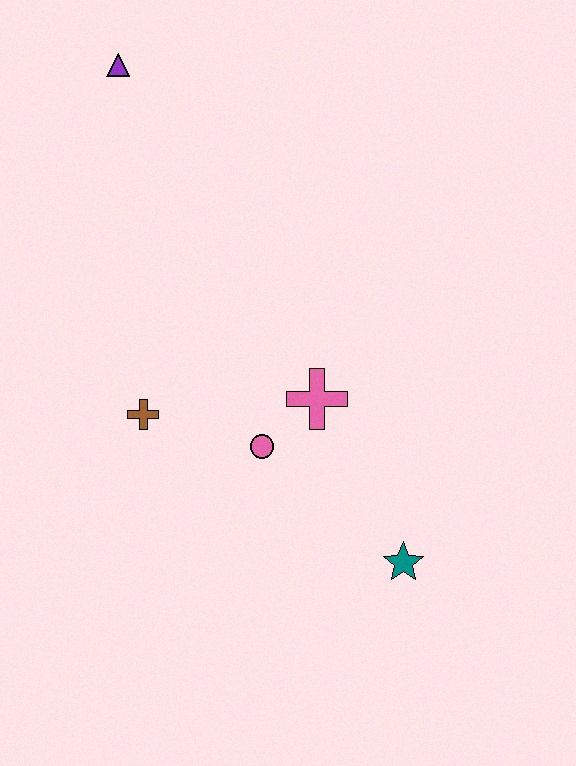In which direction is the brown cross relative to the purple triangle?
The brown cross is below the purple triangle.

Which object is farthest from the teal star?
The purple triangle is farthest from the teal star.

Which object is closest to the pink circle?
The pink cross is closest to the pink circle.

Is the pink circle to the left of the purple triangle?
No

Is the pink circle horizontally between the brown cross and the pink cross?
Yes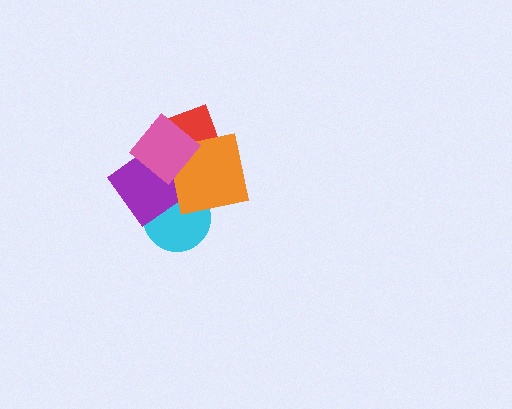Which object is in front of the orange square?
The pink diamond is in front of the orange square.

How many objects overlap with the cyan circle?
2 objects overlap with the cyan circle.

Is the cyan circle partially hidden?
Yes, it is partially covered by another shape.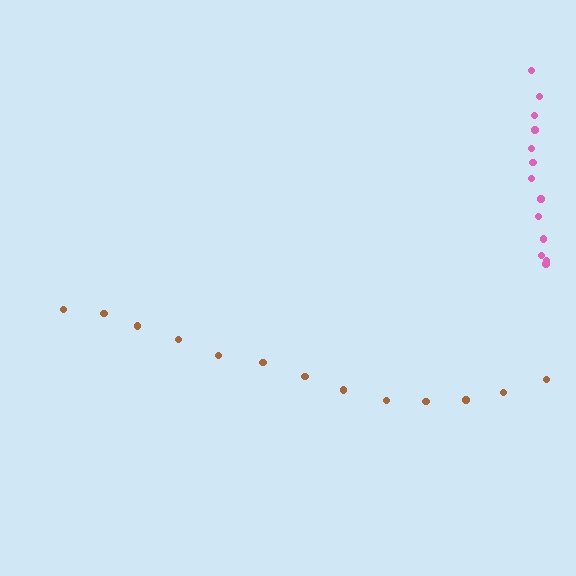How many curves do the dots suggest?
There are 2 distinct paths.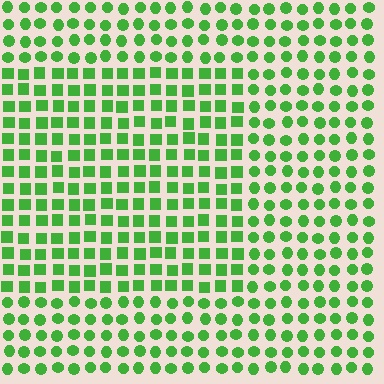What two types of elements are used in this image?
The image uses squares inside the rectangle region and circles outside it.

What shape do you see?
I see a rectangle.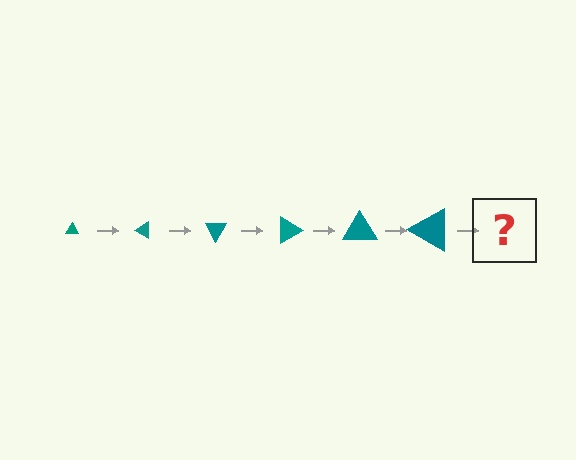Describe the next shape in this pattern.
It should be a triangle, larger than the previous one and rotated 180 degrees from the start.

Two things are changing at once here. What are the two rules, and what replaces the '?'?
The two rules are that the triangle grows larger each step and it rotates 30 degrees each step. The '?' should be a triangle, larger than the previous one and rotated 180 degrees from the start.